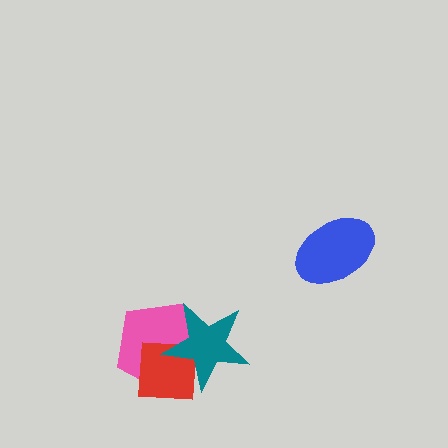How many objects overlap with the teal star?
2 objects overlap with the teal star.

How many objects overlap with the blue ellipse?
0 objects overlap with the blue ellipse.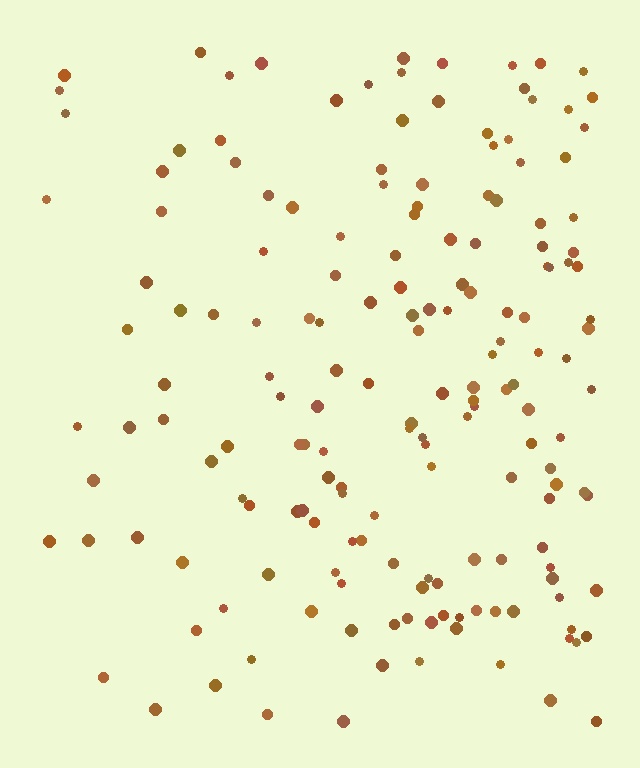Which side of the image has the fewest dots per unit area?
The left.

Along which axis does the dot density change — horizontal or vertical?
Horizontal.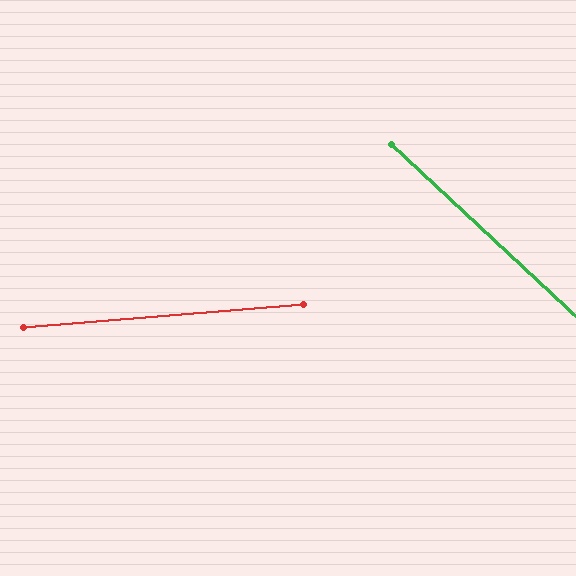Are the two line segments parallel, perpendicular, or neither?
Neither parallel nor perpendicular — they differ by about 48°.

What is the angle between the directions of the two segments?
Approximately 48 degrees.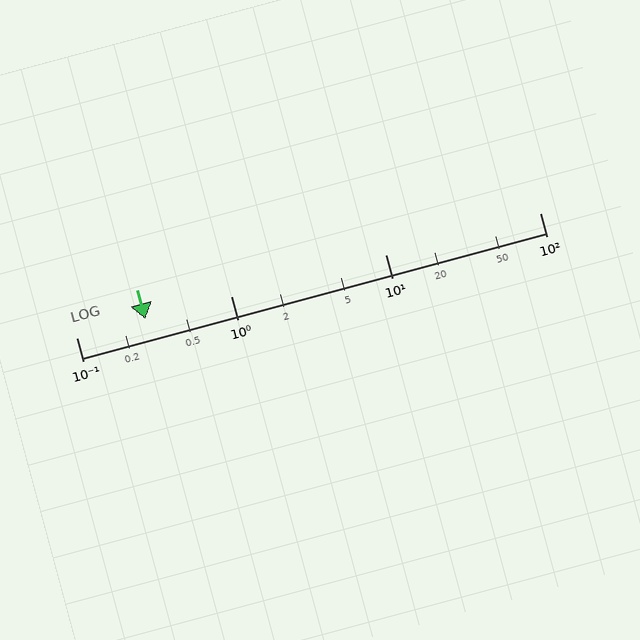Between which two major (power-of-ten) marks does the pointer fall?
The pointer is between 0.1 and 1.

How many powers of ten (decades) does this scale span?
The scale spans 3 decades, from 0.1 to 100.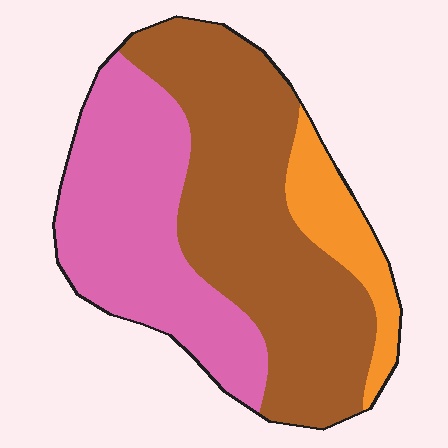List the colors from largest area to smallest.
From largest to smallest: brown, pink, orange.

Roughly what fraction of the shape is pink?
Pink covers about 40% of the shape.